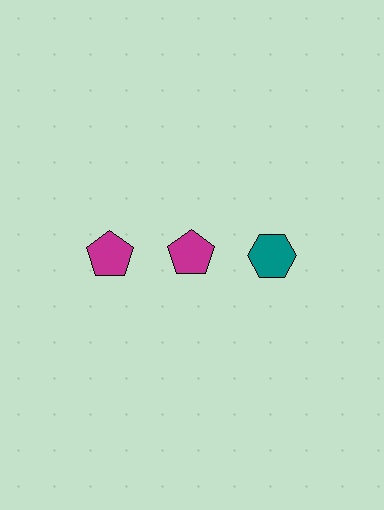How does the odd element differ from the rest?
It differs in both color (teal instead of magenta) and shape (hexagon instead of pentagon).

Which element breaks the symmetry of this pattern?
The teal hexagon in the top row, center column breaks the symmetry. All other shapes are magenta pentagons.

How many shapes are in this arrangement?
There are 3 shapes arranged in a grid pattern.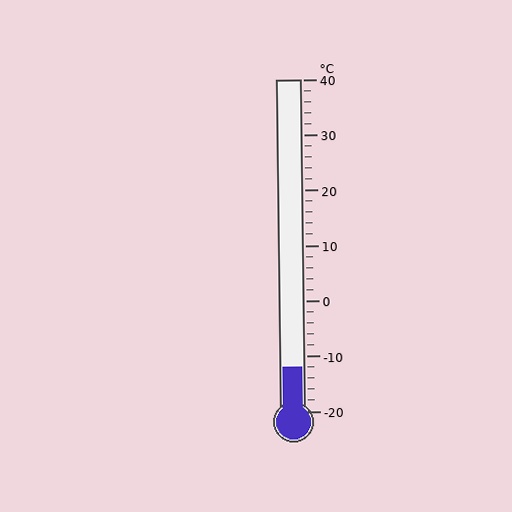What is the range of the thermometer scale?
The thermometer scale ranges from -20°C to 40°C.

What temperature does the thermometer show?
The thermometer shows approximately -12°C.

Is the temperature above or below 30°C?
The temperature is below 30°C.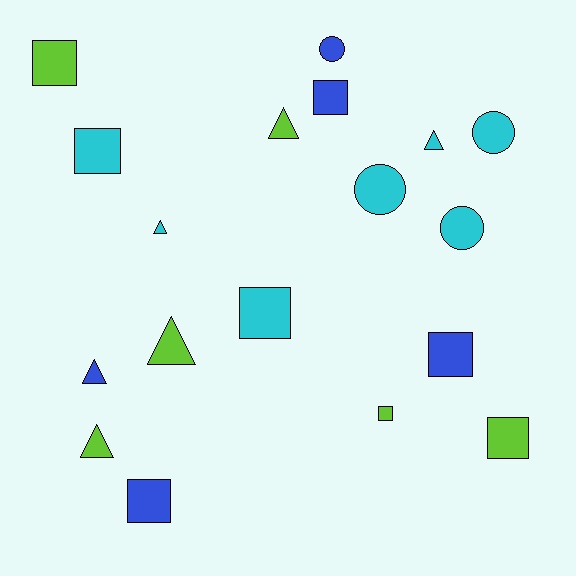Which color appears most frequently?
Cyan, with 7 objects.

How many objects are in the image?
There are 18 objects.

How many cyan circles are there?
There are 3 cyan circles.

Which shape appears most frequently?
Square, with 8 objects.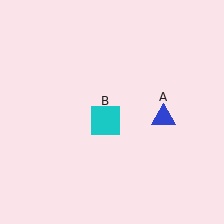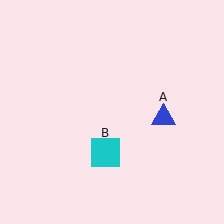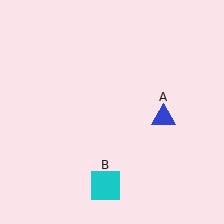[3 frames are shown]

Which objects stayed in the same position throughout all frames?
Blue triangle (object A) remained stationary.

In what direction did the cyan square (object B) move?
The cyan square (object B) moved down.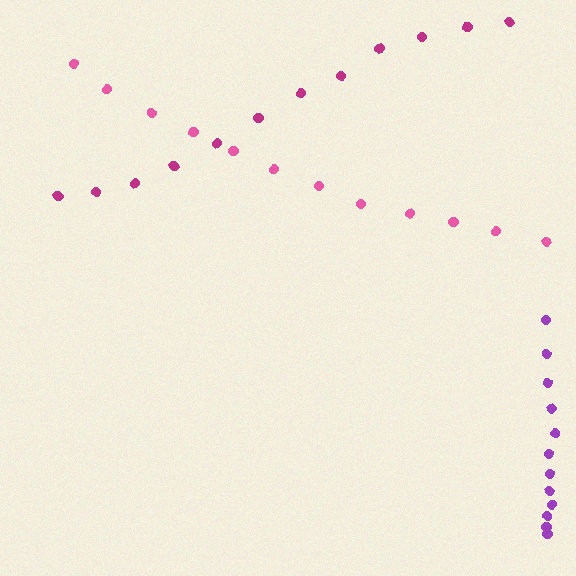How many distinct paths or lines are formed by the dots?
There are 3 distinct paths.